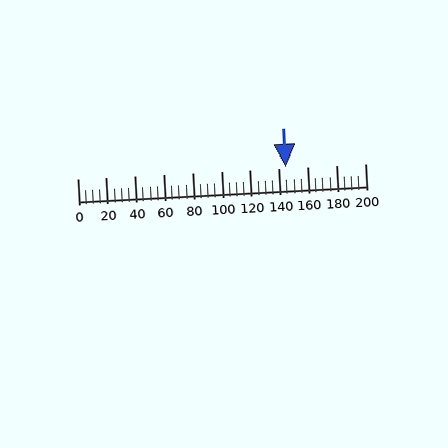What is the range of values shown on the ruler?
The ruler shows values from 0 to 200.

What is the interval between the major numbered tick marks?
The major tick marks are spaced 20 units apart.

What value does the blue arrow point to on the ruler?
The blue arrow points to approximately 145.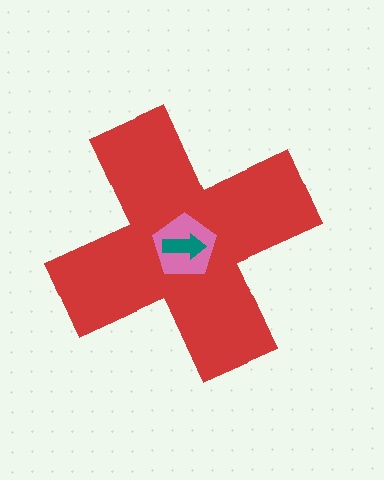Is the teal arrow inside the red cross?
Yes.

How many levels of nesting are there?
3.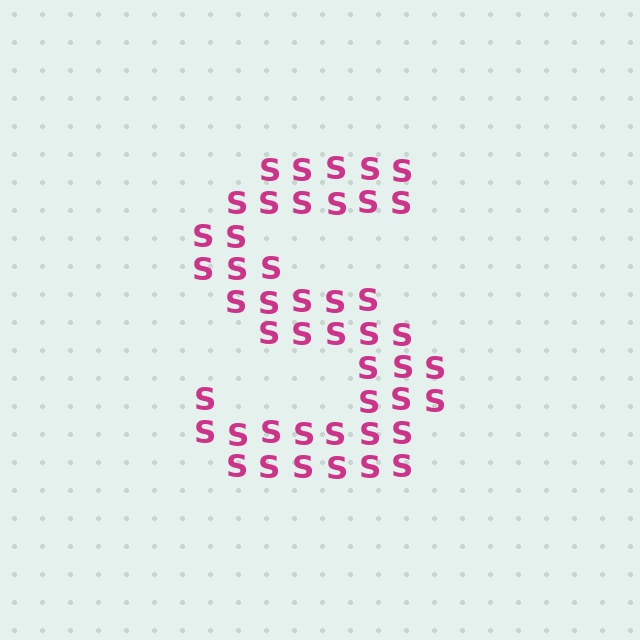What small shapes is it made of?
It is made of small letter S's.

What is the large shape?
The large shape is the letter S.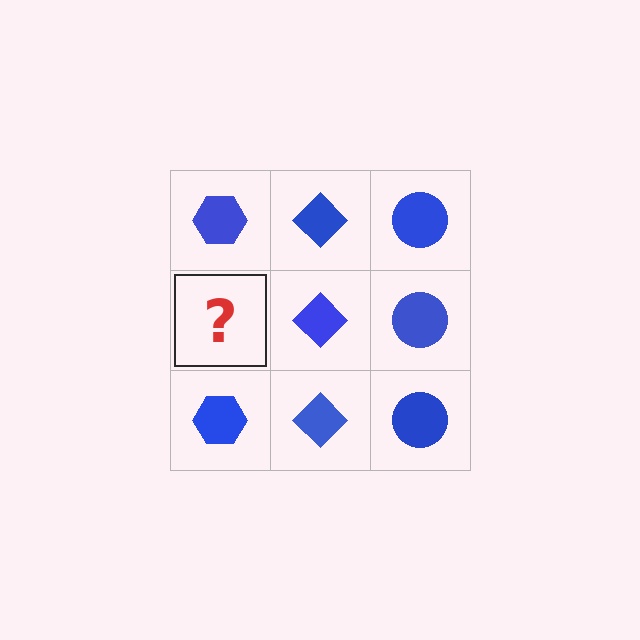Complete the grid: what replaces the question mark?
The question mark should be replaced with a blue hexagon.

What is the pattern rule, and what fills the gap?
The rule is that each column has a consistent shape. The gap should be filled with a blue hexagon.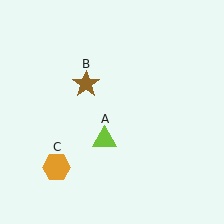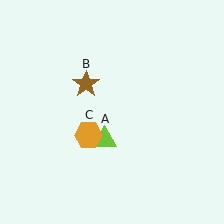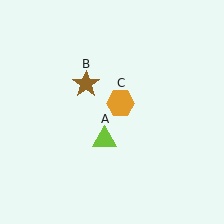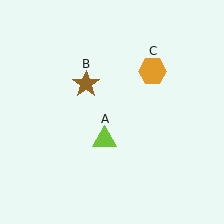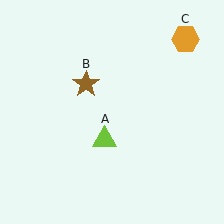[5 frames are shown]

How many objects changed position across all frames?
1 object changed position: orange hexagon (object C).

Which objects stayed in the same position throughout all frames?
Lime triangle (object A) and brown star (object B) remained stationary.